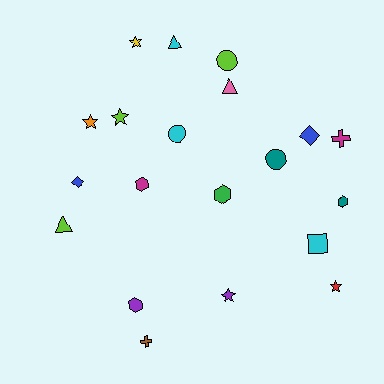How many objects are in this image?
There are 20 objects.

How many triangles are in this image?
There are 3 triangles.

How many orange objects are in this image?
There is 1 orange object.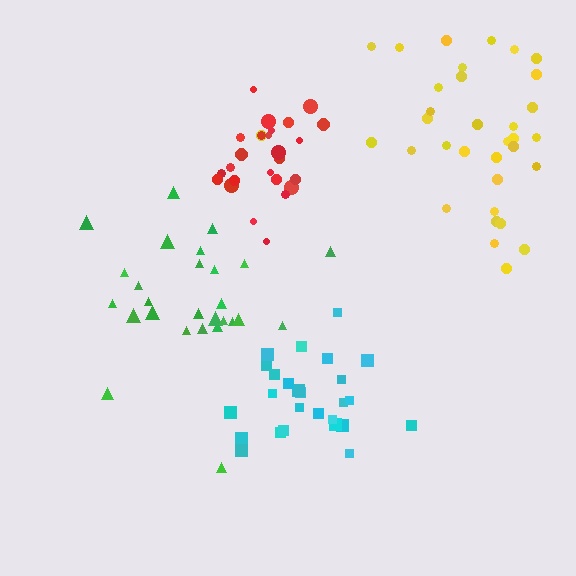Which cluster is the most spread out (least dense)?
Yellow.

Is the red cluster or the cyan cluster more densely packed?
Red.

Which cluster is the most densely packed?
Red.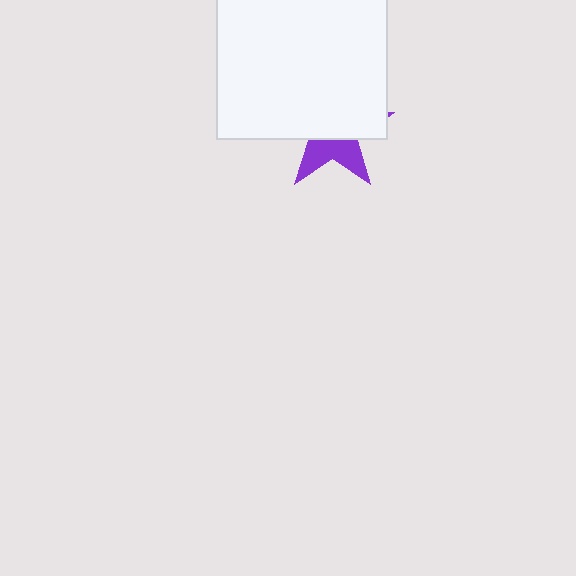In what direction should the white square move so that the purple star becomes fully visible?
The white square should move up. That is the shortest direction to clear the overlap and leave the purple star fully visible.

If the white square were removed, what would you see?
You would see the complete purple star.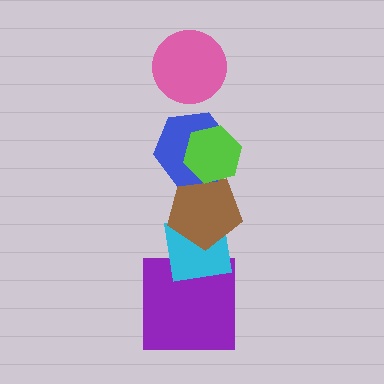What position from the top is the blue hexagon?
The blue hexagon is 3rd from the top.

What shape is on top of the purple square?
The cyan square is on top of the purple square.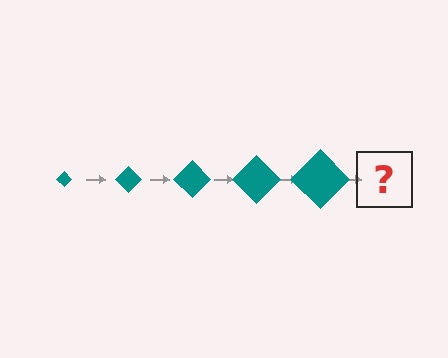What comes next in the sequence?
The next element should be a teal diamond, larger than the previous one.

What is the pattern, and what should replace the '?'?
The pattern is that the diamond gets progressively larger each step. The '?' should be a teal diamond, larger than the previous one.